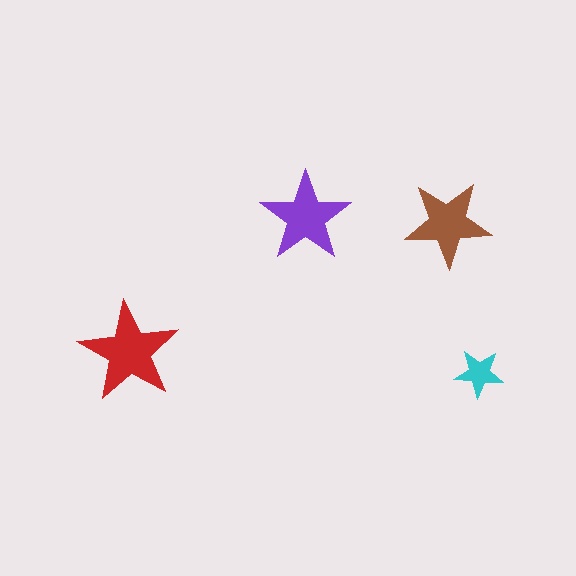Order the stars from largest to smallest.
the red one, the purple one, the brown one, the cyan one.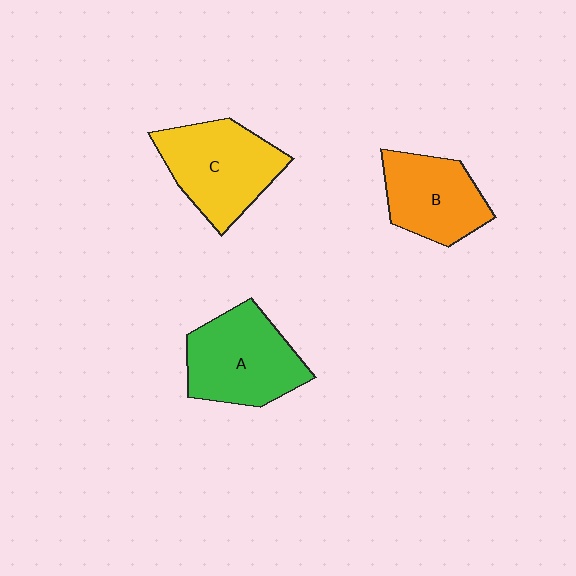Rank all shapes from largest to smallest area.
From largest to smallest: A (green), C (yellow), B (orange).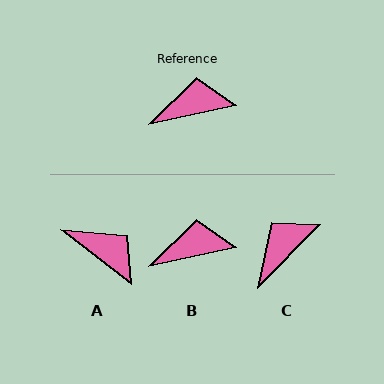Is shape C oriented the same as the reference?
No, it is off by about 33 degrees.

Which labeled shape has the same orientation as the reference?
B.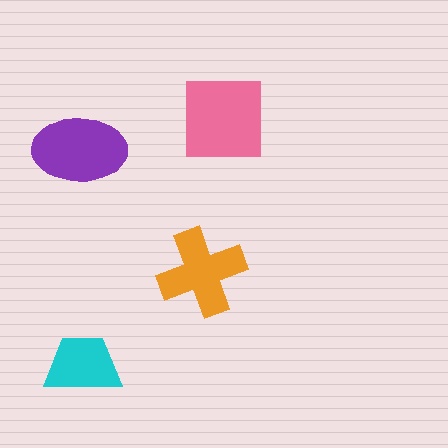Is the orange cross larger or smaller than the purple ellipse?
Smaller.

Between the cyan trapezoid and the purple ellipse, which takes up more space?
The purple ellipse.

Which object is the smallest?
The cyan trapezoid.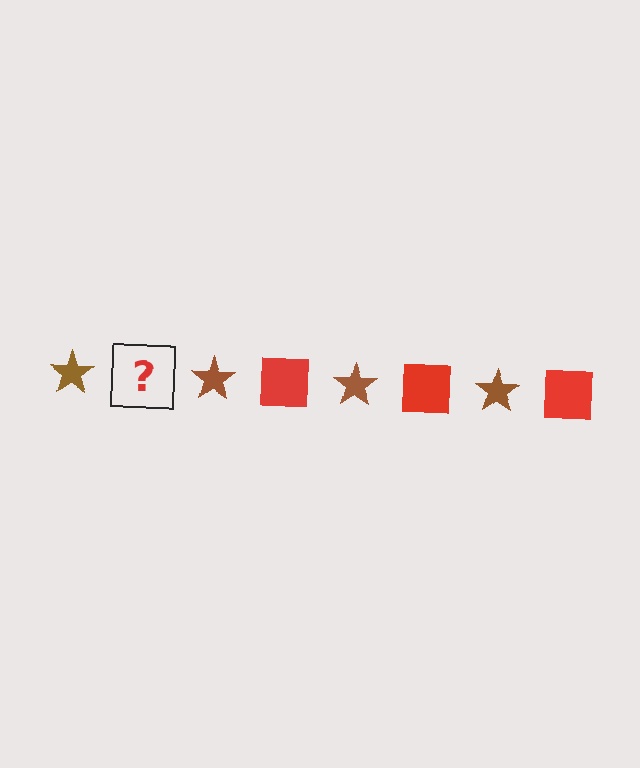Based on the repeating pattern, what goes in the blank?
The blank should be a red square.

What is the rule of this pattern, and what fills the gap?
The rule is that the pattern alternates between brown star and red square. The gap should be filled with a red square.